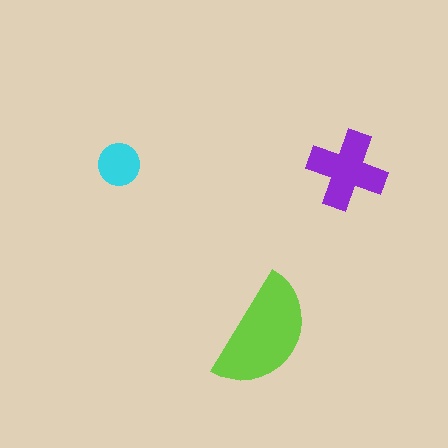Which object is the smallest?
The cyan circle.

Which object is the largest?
The lime semicircle.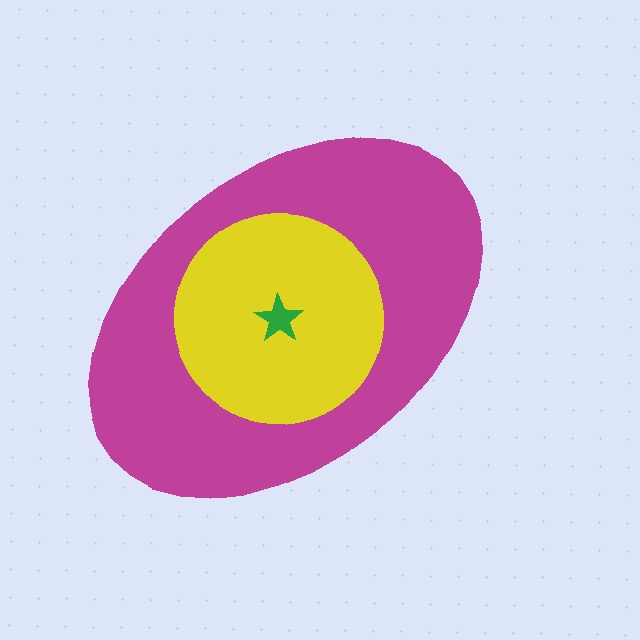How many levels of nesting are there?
3.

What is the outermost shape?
The magenta ellipse.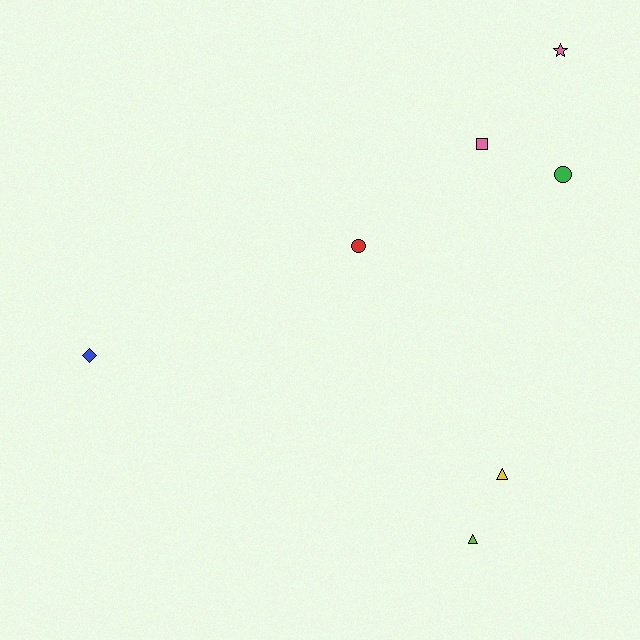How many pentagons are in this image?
There are no pentagons.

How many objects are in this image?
There are 7 objects.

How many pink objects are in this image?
There are 2 pink objects.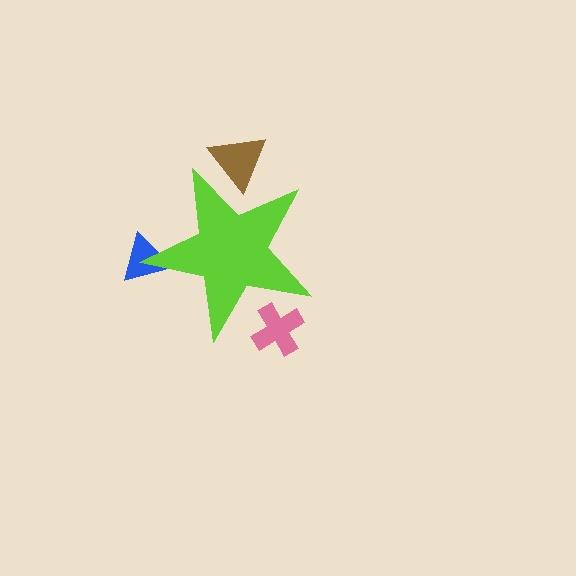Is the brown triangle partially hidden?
Yes, the brown triangle is partially hidden behind the lime star.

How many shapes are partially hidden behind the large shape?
3 shapes are partially hidden.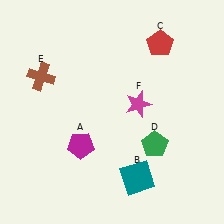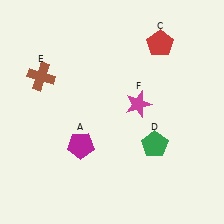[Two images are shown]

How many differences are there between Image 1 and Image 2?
There is 1 difference between the two images.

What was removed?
The teal square (B) was removed in Image 2.